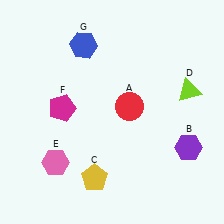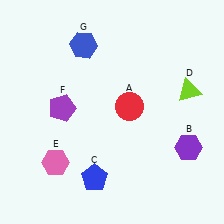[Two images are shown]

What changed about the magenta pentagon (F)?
In Image 1, F is magenta. In Image 2, it changed to purple.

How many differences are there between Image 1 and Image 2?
There are 2 differences between the two images.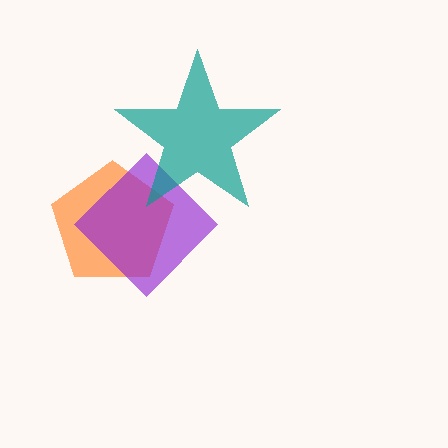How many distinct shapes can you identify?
There are 3 distinct shapes: an orange pentagon, a purple diamond, a teal star.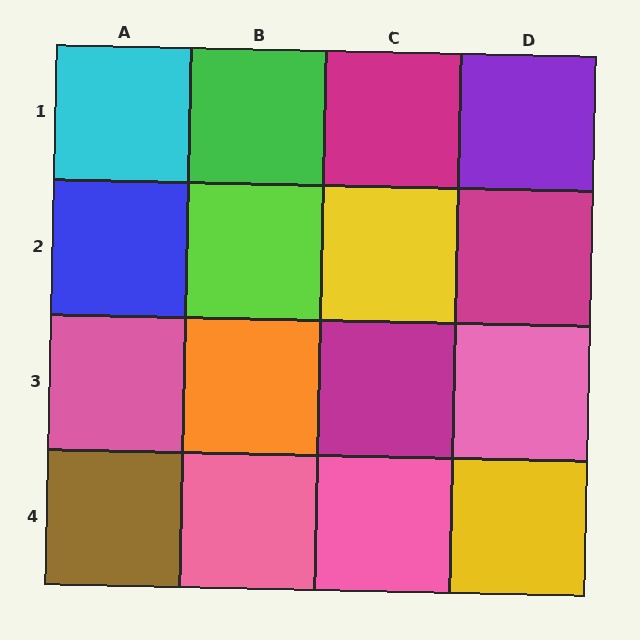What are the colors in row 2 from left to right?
Blue, lime, yellow, magenta.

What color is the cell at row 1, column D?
Purple.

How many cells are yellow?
2 cells are yellow.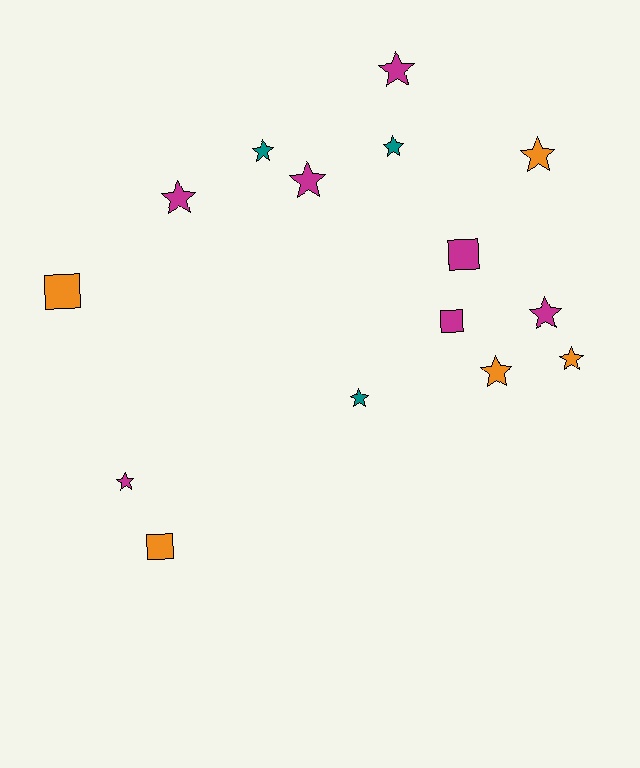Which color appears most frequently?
Magenta, with 7 objects.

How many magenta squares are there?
There are 2 magenta squares.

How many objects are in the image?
There are 15 objects.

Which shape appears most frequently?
Star, with 11 objects.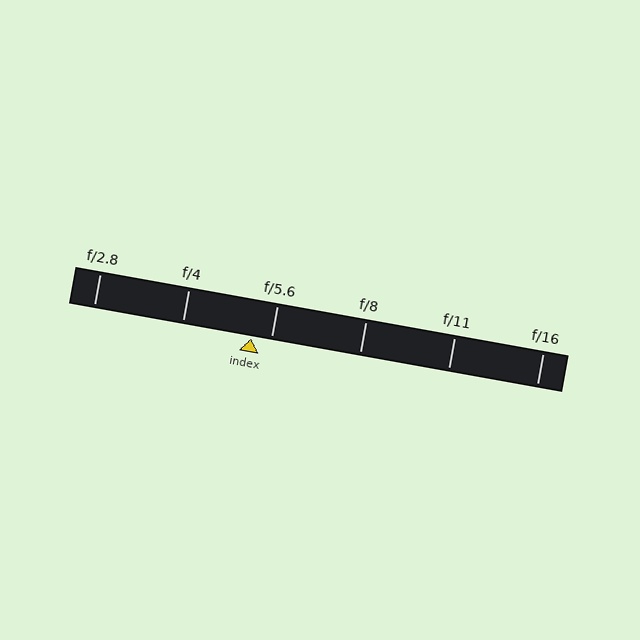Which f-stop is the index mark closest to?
The index mark is closest to f/5.6.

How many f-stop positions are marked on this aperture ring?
There are 6 f-stop positions marked.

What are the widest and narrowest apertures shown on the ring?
The widest aperture shown is f/2.8 and the narrowest is f/16.